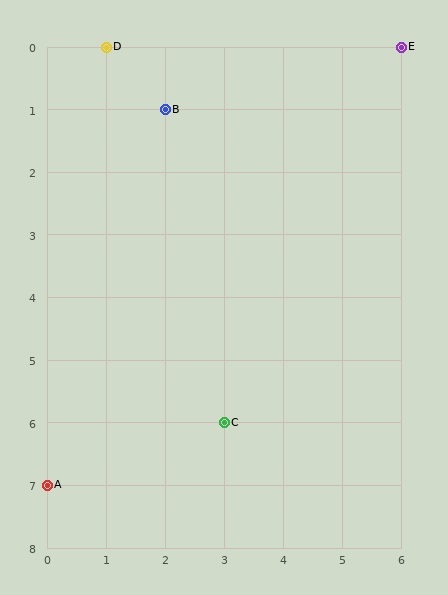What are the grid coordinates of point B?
Point B is at grid coordinates (2, 1).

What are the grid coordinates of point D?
Point D is at grid coordinates (1, 0).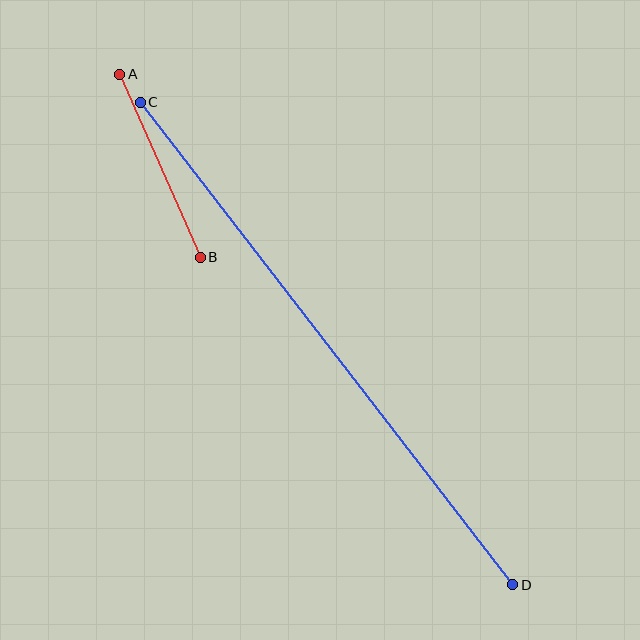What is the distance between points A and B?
The distance is approximately 200 pixels.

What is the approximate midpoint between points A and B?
The midpoint is at approximately (160, 166) pixels.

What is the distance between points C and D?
The distance is approximately 609 pixels.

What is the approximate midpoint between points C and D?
The midpoint is at approximately (327, 344) pixels.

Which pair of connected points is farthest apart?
Points C and D are farthest apart.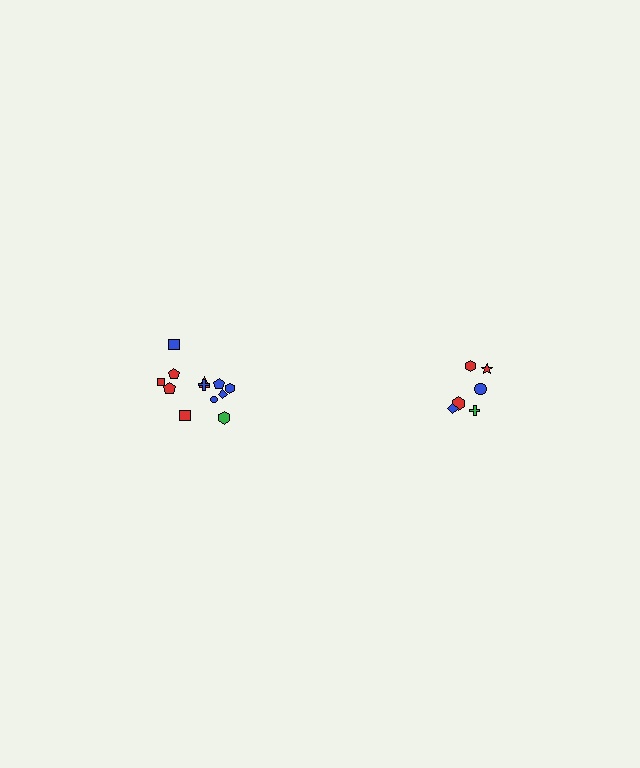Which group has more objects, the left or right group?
The left group.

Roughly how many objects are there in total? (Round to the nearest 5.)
Roughly 20 objects in total.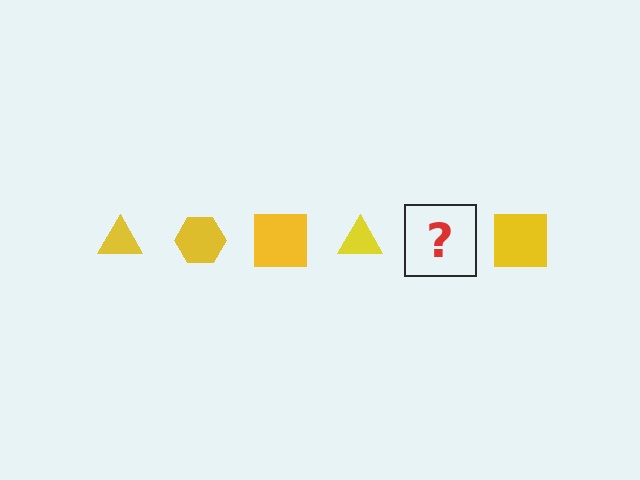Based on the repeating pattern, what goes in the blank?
The blank should be a yellow hexagon.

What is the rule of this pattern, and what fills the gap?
The rule is that the pattern cycles through triangle, hexagon, square shapes in yellow. The gap should be filled with a yellow hexagon.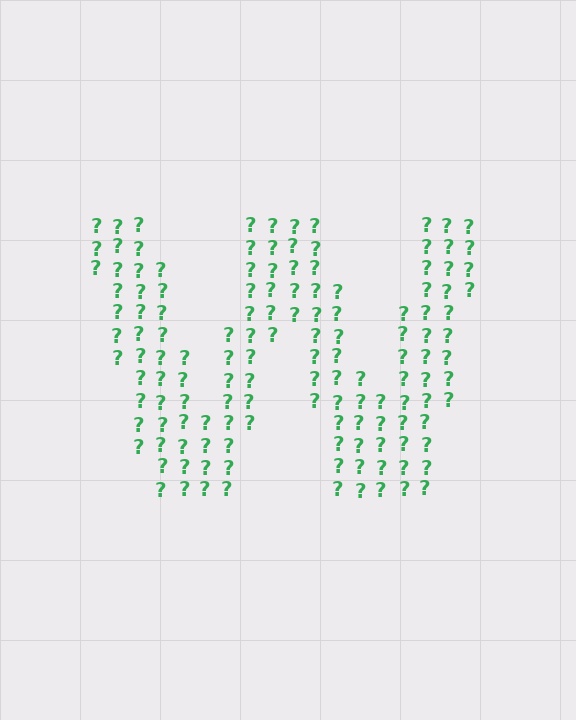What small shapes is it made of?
It is made of small question marks.